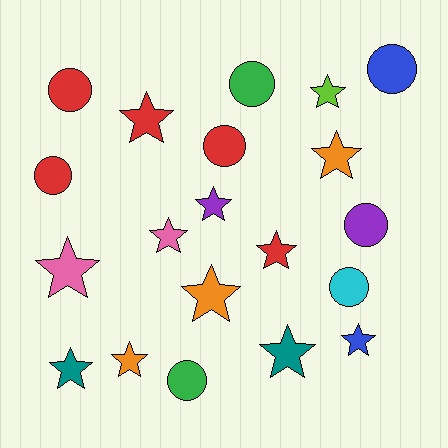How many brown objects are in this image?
There are no brown objects.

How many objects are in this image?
There are 20 objects.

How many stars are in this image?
There are 12 stars.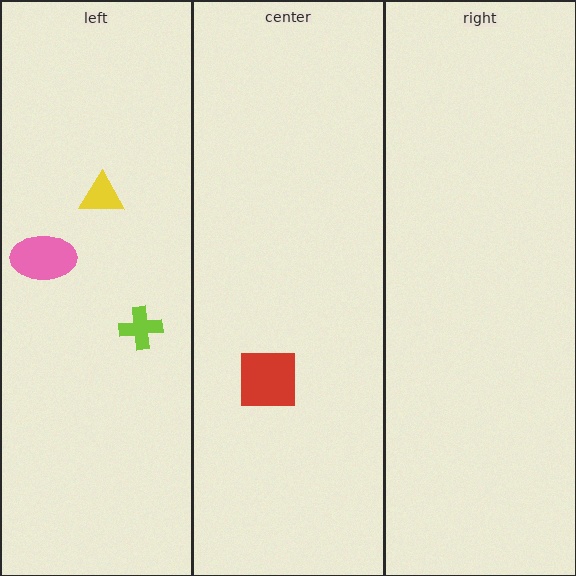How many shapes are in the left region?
3.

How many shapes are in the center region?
1.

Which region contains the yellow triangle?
The left region.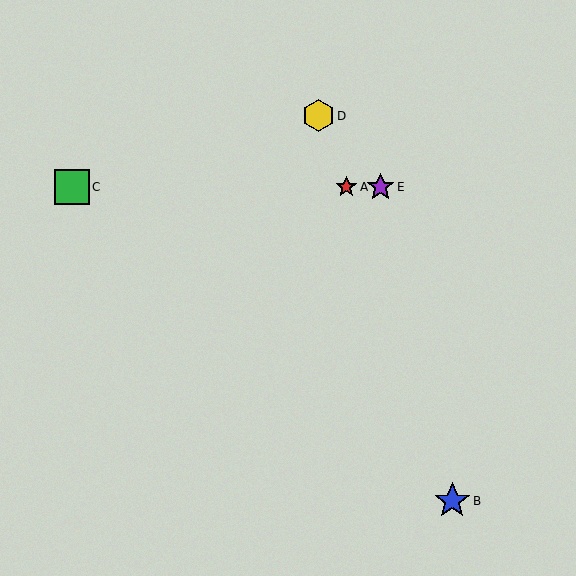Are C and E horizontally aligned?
Yes, both are at y≈187.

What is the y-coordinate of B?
Object B is at y≈501.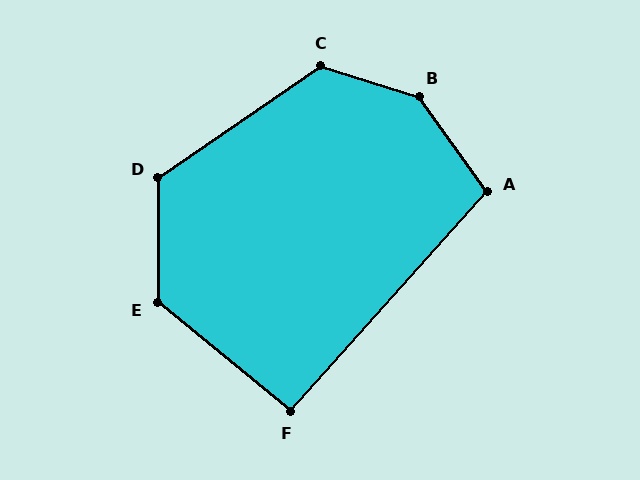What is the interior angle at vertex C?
Approximately 128 degrees (obtuse).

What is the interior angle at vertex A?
Approximately 103 degrees (obtuse).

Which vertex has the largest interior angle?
B, at approximately 143 degrees.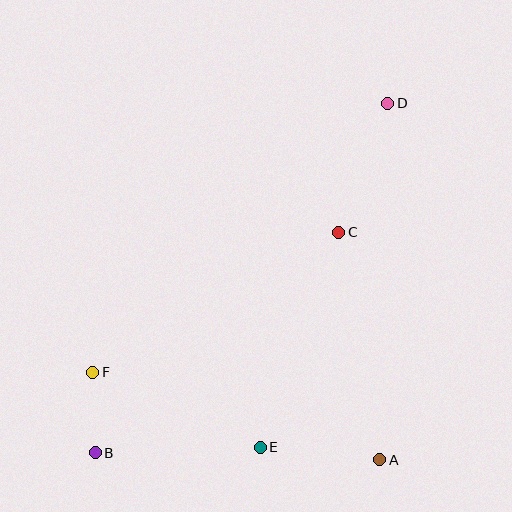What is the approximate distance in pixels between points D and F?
The distance between D and F is approximately 399 pixels.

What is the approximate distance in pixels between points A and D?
The distance between A and D is approximately 357 pixels.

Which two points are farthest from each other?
Points B and D are farthest from each other.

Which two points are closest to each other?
Points B and F are closest to each other.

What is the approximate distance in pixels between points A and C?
The distance between A and C is approximately 232 pixels.